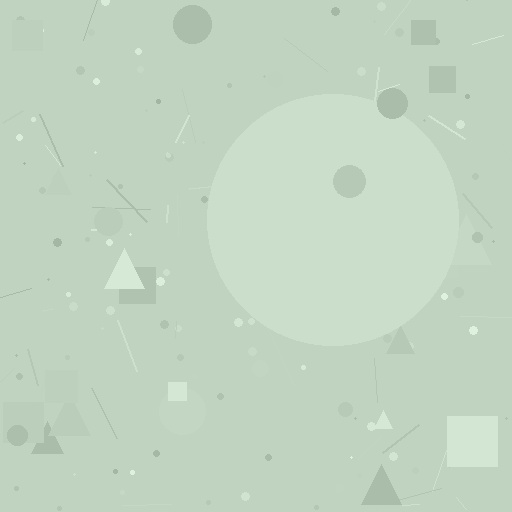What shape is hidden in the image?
A circle is hidden in the image.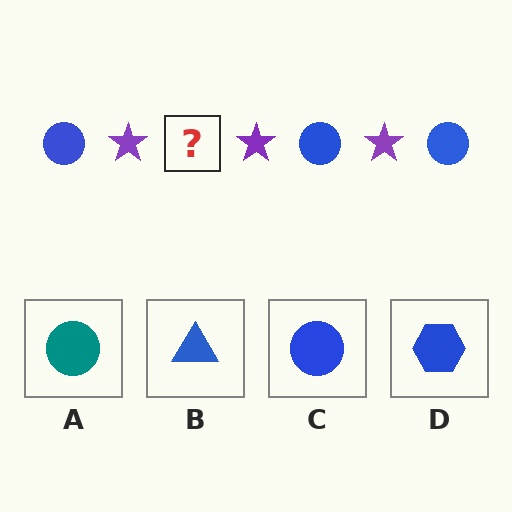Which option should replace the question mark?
Option C.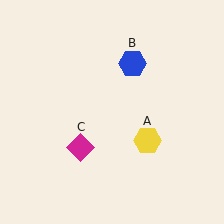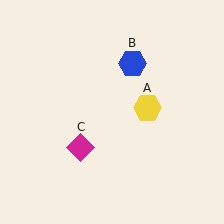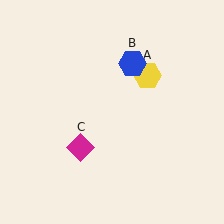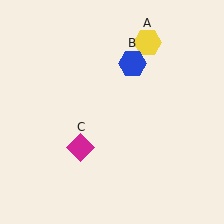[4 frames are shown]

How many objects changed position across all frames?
1 object changed position: yellow hexagon (object A).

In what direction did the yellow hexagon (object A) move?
The yellow hexagon (object A) moved up.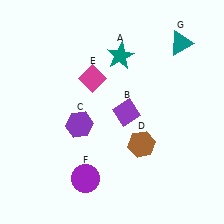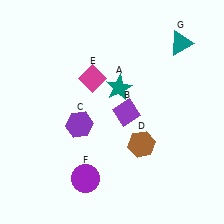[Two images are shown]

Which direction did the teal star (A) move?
The teal star (A) moved down.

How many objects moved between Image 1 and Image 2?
1 object moved between the two images.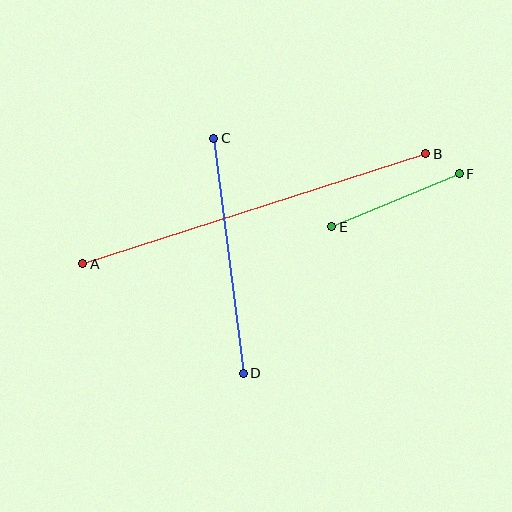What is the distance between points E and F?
The distance is approximately 138 pixels.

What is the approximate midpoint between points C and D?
The midpoint is at approximately (228, 256) pixels.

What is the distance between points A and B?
The distance is approximately 360 pixels.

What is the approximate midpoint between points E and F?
The midpoint is at approximately (396, 200) pixels.